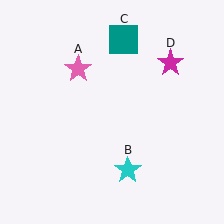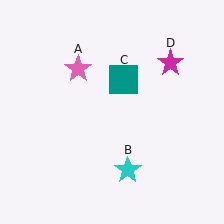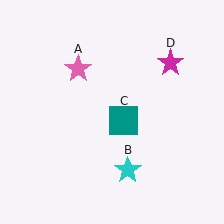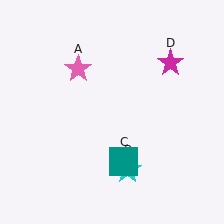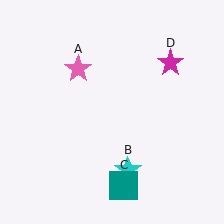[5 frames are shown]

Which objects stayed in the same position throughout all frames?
Pink star (object A) and cyan star (object B) and magenta star (object D) remained stationary.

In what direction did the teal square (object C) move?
The teal square (object C) moved down.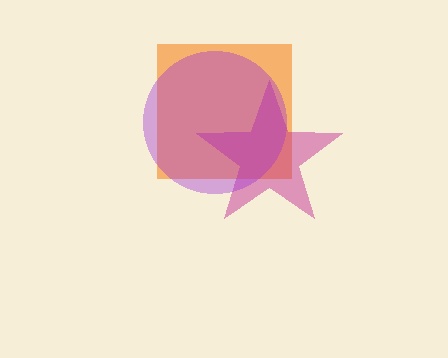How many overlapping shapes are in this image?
There are 3 overlapping shapes in the image.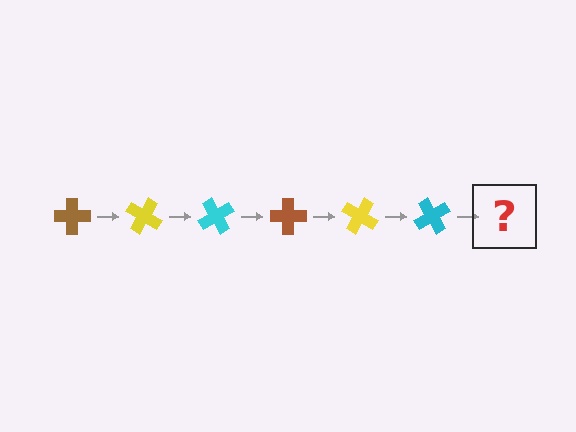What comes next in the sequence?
The next element should be a brown cross, rotated 180 degrees from the start.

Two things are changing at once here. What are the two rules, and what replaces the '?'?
The two rules are that it rotates 30 degrees each step and the color cycles through brown, yellow, and cyan. The '?' should be a brown cross, rotated 180 degrees from the start.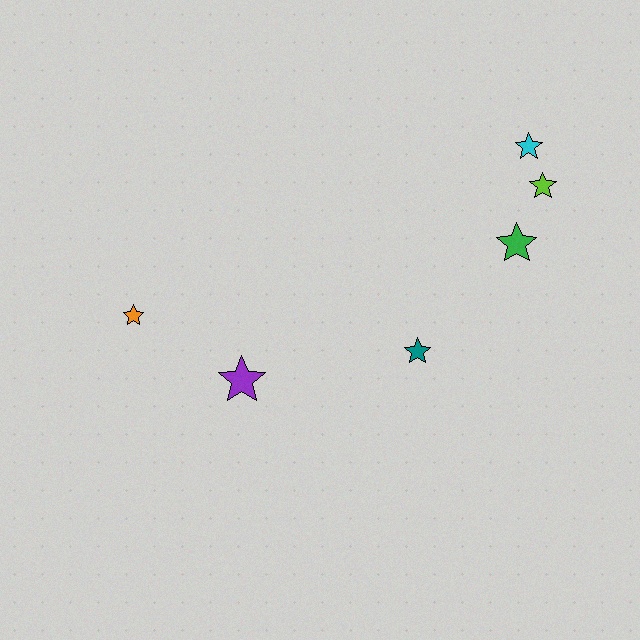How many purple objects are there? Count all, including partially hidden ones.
There is 1 purple object.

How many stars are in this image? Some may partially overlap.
There are 6 stars.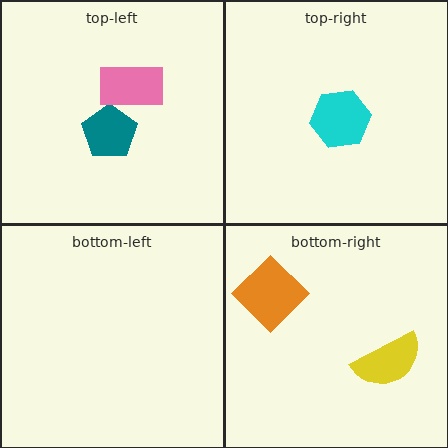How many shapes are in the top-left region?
2.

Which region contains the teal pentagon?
The top-left region.